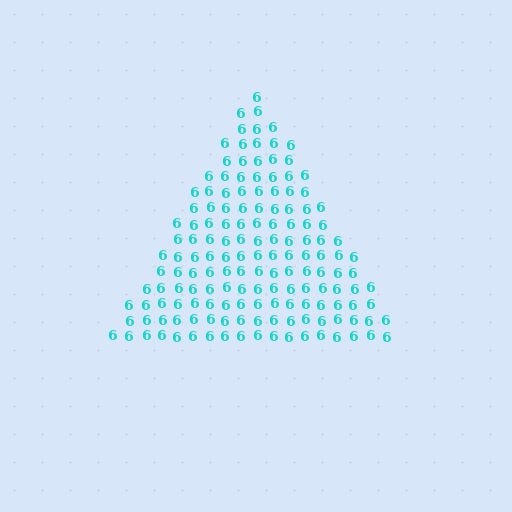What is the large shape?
The large shape is a triangle.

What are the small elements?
The small elements are digit 6's.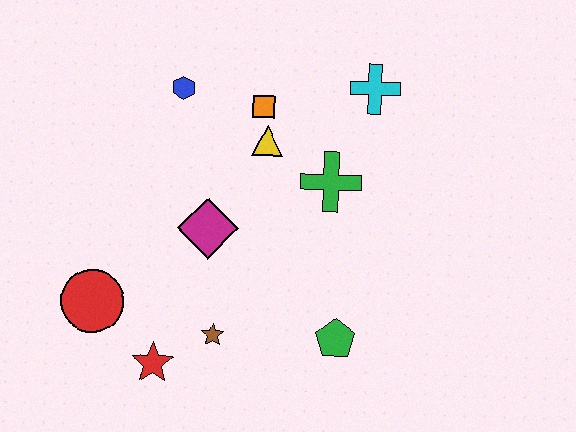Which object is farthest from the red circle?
The cyan cross is farthest from the red circle.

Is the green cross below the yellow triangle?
Yes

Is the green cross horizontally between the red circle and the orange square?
No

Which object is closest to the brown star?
The red star is closest to the brown star.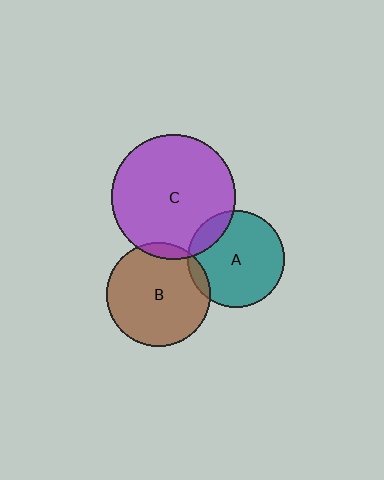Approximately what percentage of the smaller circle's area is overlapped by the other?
Approximately 15%.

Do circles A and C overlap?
Yes.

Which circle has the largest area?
Circle C (purple).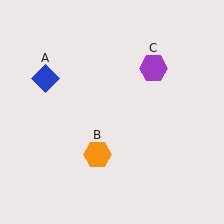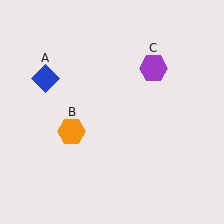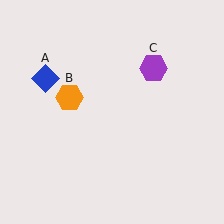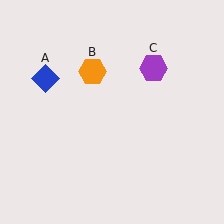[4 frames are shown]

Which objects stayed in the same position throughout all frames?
Blue diamond (object A) and purple hexagon (object C) remained stationary.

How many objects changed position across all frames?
1 object changed position: orange hexagon (object B).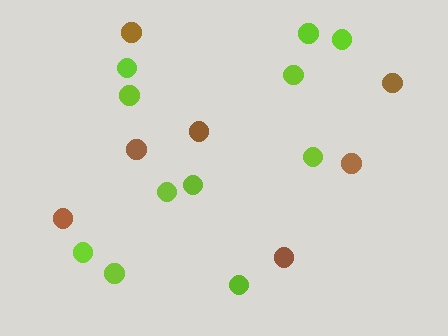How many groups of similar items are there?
There are 2 groups: one group of brown circles (7) and one group of lime circles (11).